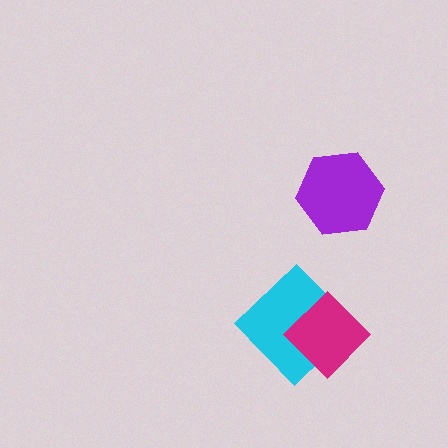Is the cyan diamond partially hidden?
Yes, it is partially covered by another shape.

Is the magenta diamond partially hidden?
No, no other shape covers it.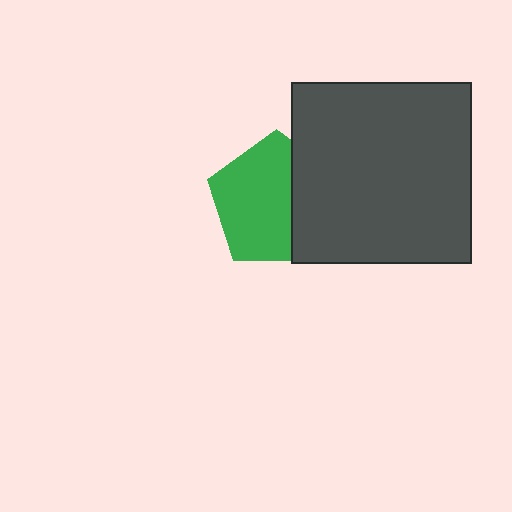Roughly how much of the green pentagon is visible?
About half of it is visible (roughly 65%).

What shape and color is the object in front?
The object in front is a dark gray square.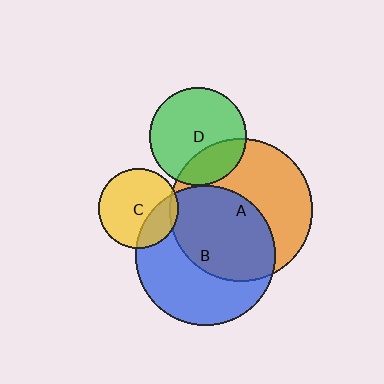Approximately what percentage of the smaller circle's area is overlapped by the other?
Approximately 25%.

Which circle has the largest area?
Circle A (orange).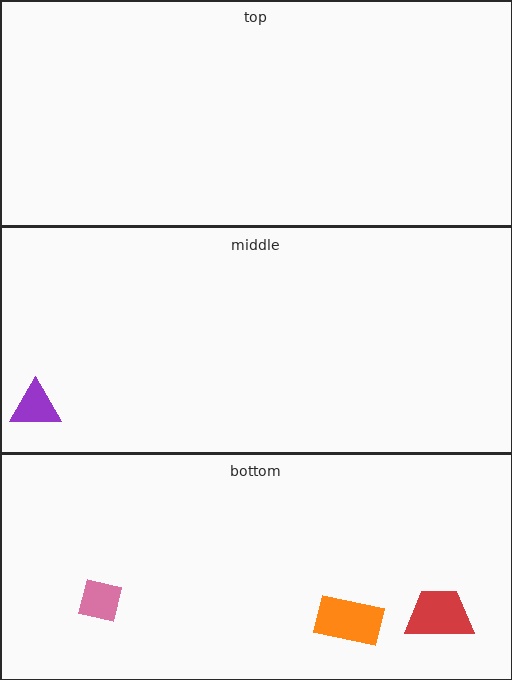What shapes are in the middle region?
The purple triangle.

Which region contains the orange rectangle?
The bottom region.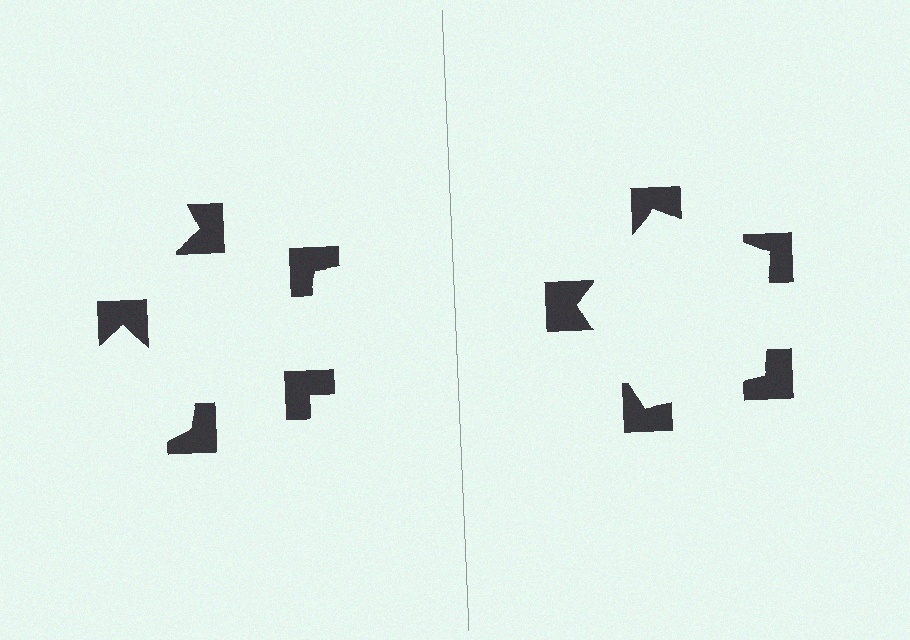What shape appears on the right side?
An illusory pentagon.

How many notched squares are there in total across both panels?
10 — 5 on each side.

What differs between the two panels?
The notched squares are positioned identically on both sides; only the wedge orientations differ. On the right they align to a pentagon; on the left they are misaligned.